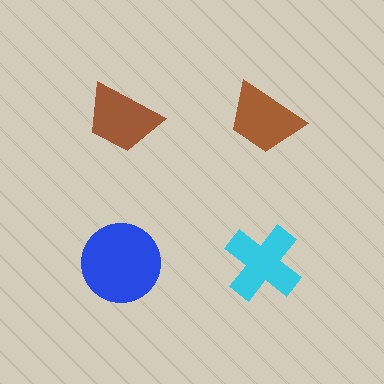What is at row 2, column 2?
A cyan cross.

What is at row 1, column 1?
A brown trapezoid.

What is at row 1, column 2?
A brown trapezoid.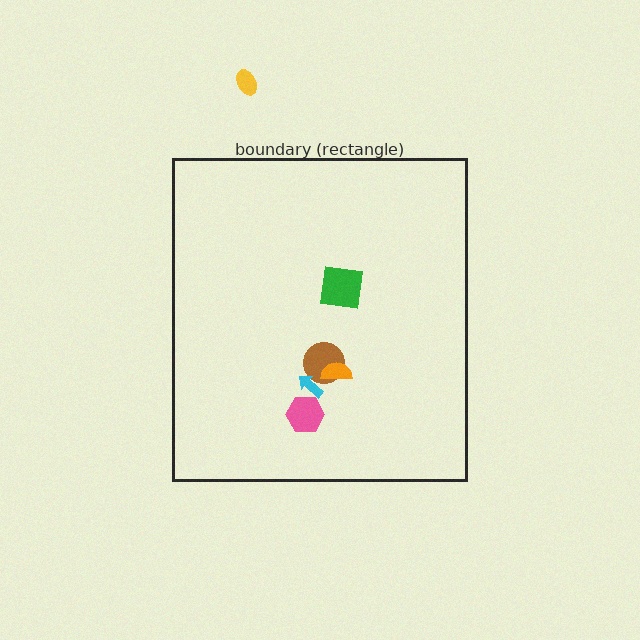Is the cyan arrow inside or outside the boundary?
Inside.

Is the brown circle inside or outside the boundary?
Inside.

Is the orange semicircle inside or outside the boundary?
Inside.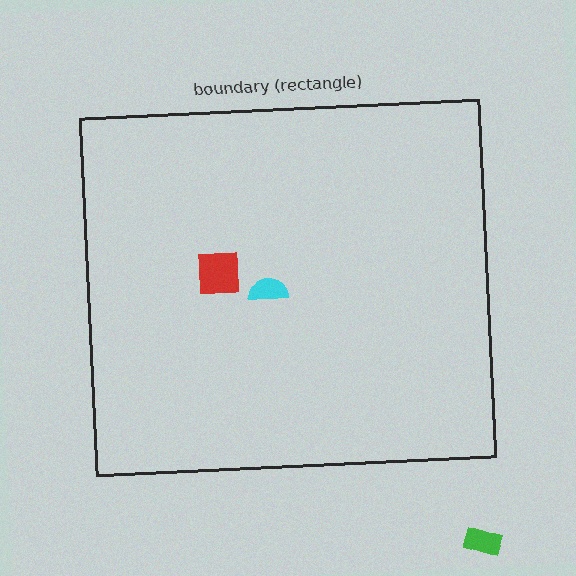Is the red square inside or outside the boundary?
Inside.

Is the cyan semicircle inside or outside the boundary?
Inside.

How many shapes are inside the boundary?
2 inside, 1 outside.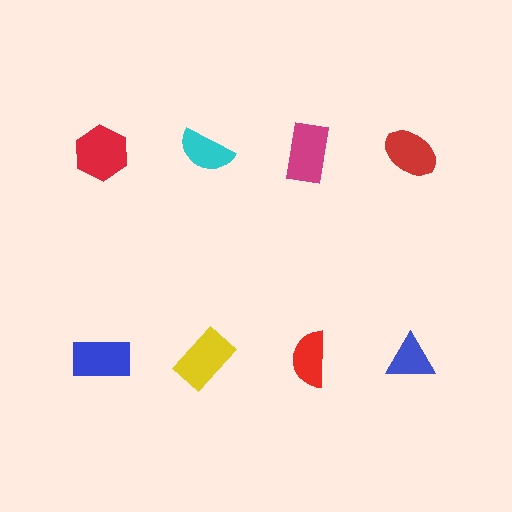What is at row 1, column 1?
A red hexagon.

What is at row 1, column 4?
A red ellipse.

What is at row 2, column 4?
A blue triangle.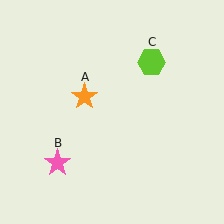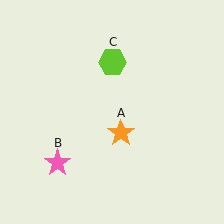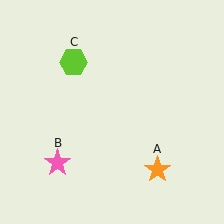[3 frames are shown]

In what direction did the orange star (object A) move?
The orange star (object A) moved down and to the right.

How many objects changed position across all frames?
2 objects changed position: orange star (object A), lime hexagon (object C).